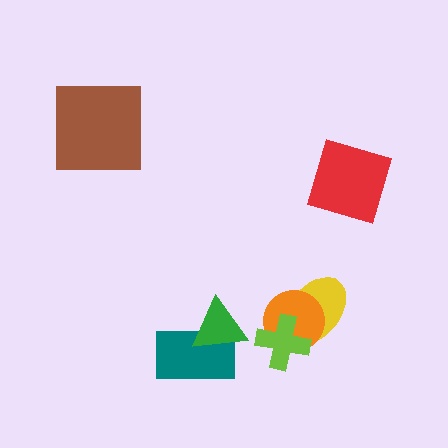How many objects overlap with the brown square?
0 objects overlap with the brown square.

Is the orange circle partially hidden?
Yes, it is partially covered by another shape.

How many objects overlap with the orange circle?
2 objects overlap with the orange circle.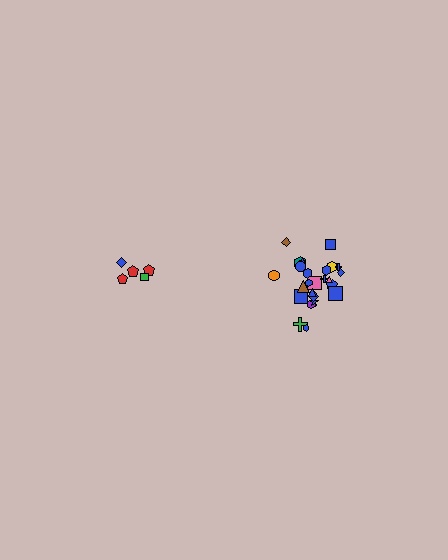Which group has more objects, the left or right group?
The right group.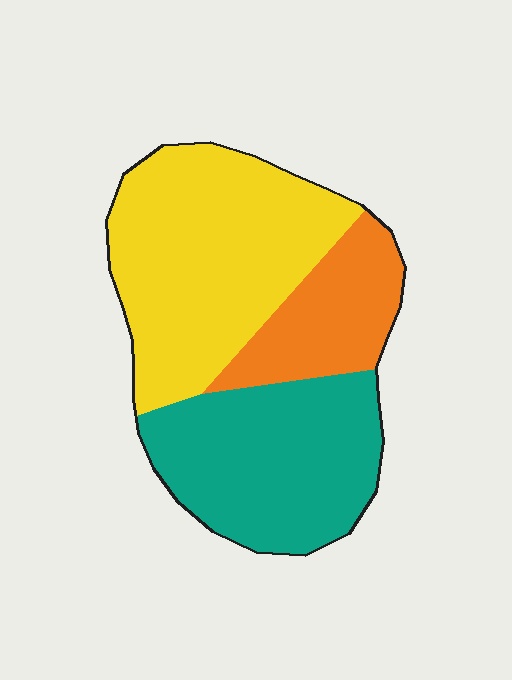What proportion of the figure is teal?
Teal covers about 35% of the figure.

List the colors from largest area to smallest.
From largest to smallest: yellow, teal, orange.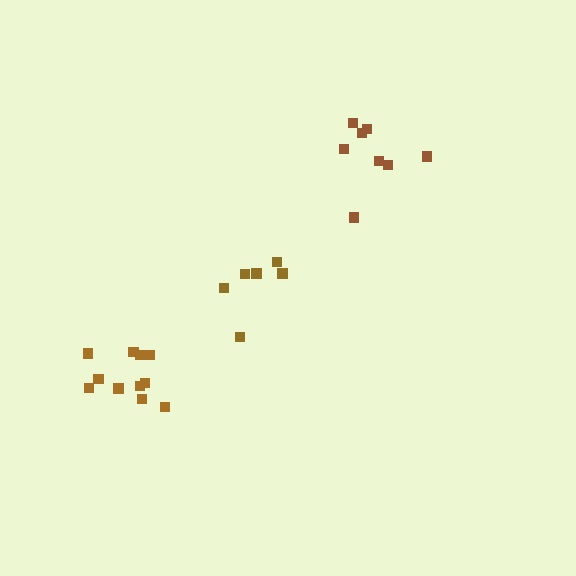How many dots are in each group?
Group 1: 6 dots, Group 2: 8 dots, Group 3: 11 dots (25 total).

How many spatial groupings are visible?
There are 3 spatial groupings.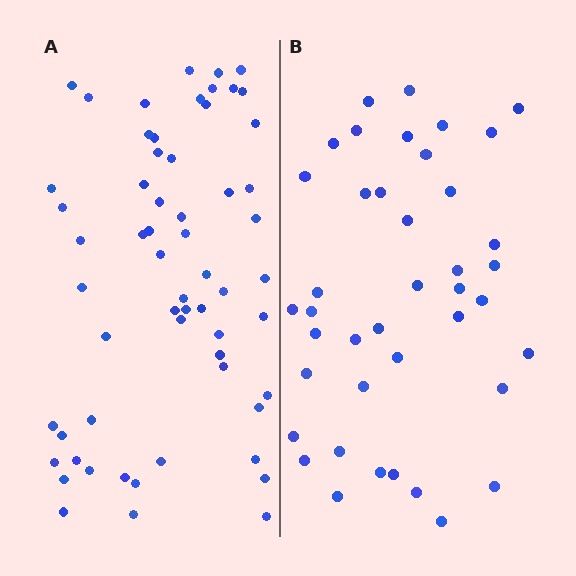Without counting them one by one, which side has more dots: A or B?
Region A (the left region) has more dots.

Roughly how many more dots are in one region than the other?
Region A has approximately 20 more dots than region B.